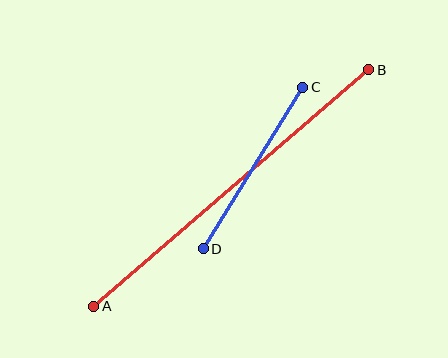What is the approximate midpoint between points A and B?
The midpoint is at approximately (231, 188) pixels.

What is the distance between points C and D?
The distance is approximately 190 pixels.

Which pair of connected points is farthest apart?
Points A and B are farthest apart.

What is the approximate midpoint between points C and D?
The midpoint is at approximately (253, 168) pixels.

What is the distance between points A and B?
The distance is approximately 363 pixels.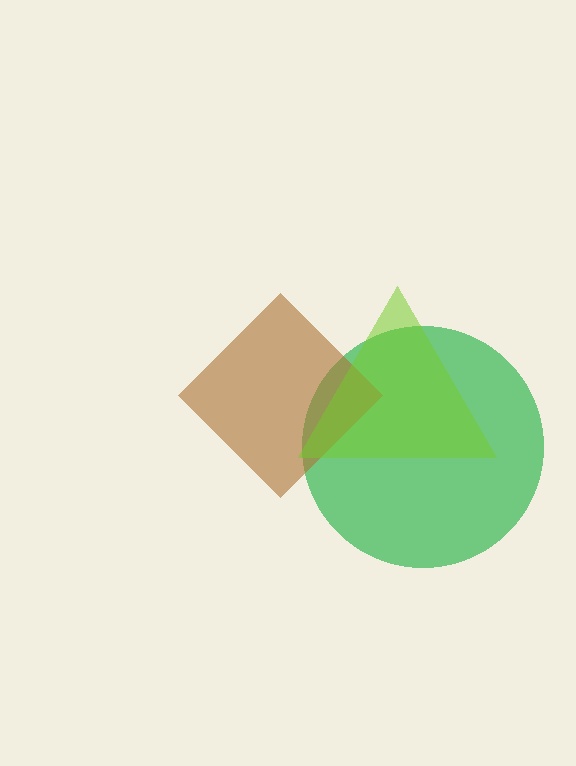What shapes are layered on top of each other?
The layered shapes are: a green circle, a brown diamond, a lime triangle.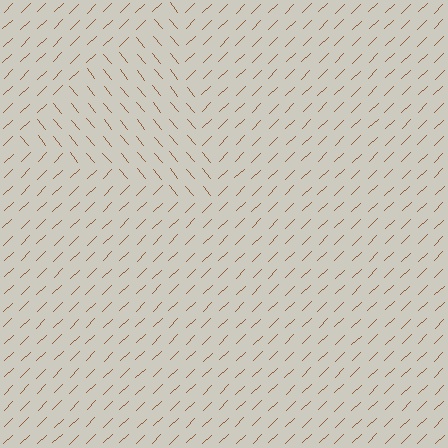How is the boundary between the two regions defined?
The boundary is defined purely by a change in line orientation (approximately 85 degrees difference). All lines are the same color and thickness.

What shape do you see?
I see a triangle.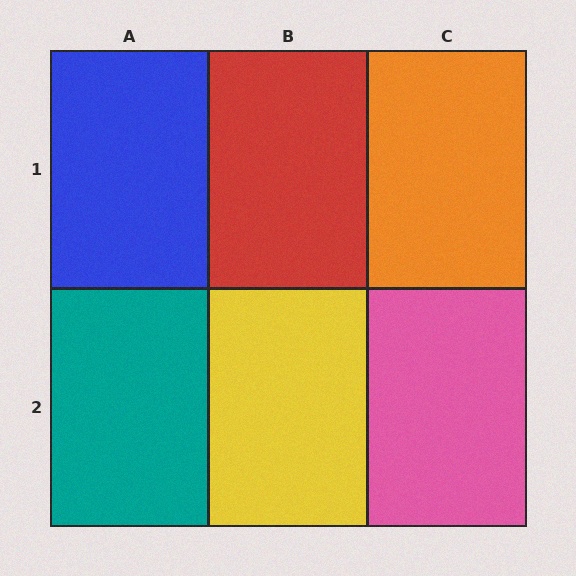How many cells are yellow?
1 cell is yellow.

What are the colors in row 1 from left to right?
Blue, red, orange.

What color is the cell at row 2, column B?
Yellow.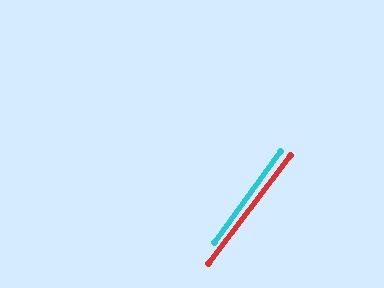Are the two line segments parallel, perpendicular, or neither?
Parallel — their directions differ by only 1.2°.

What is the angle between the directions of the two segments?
Approximately 1 degree.